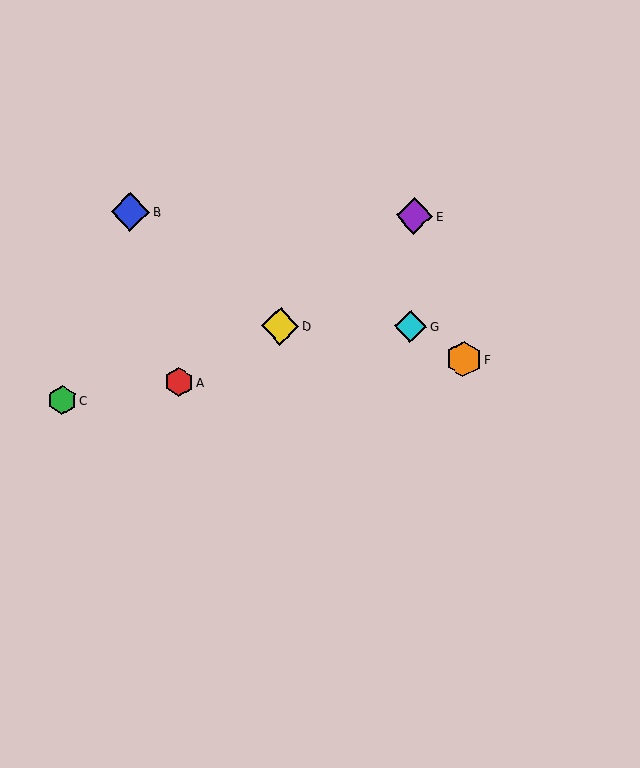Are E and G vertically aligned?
Yes, both are at x≈414.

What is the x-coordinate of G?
Object G is at x≈411.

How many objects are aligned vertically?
2 objects (E, G) are aligned vertically.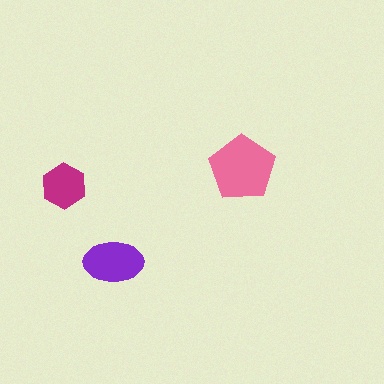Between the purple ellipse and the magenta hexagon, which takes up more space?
The purple ellipse.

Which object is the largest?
The pink pentagon.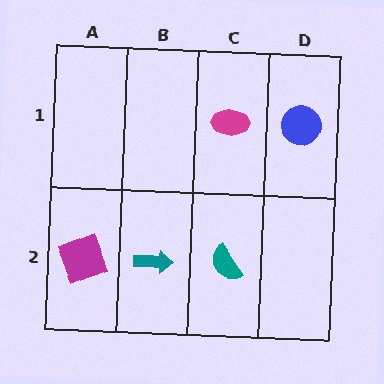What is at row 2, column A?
A magenta square.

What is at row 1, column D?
A blue circle.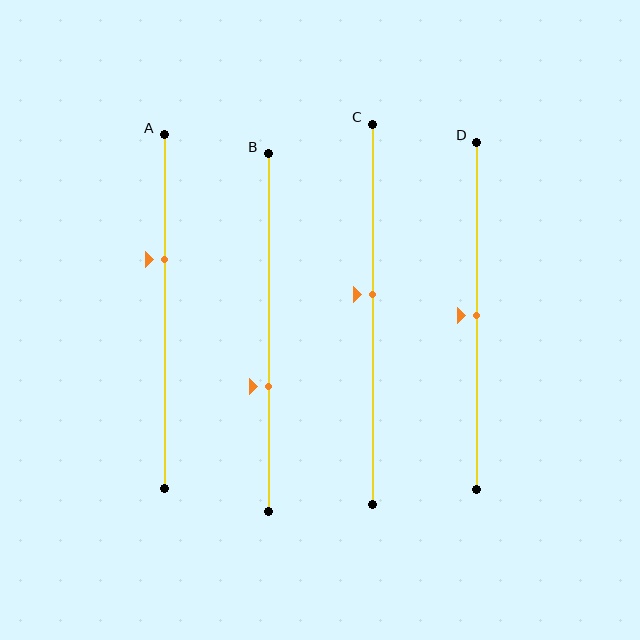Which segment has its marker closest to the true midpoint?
Segment D has its marker closest to the true midpoint.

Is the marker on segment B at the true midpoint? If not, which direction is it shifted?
No, the marker on segment B is shifted downward by about 15% of the segment length.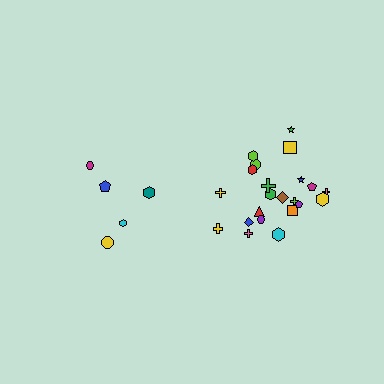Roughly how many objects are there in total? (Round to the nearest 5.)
Roughly 25 objects in total.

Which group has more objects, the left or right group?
The right group.